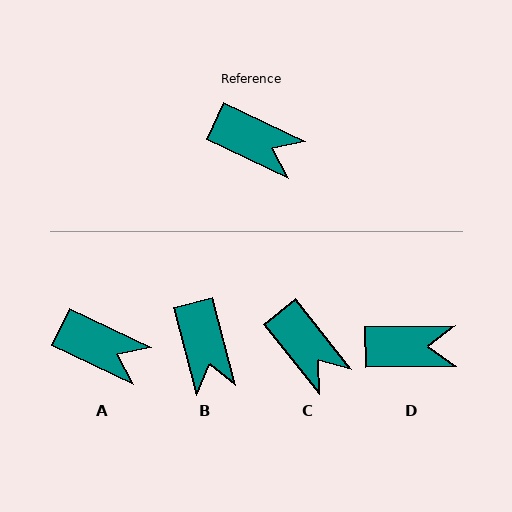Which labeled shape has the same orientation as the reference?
A.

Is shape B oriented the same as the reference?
No, it is off by about 50 degrees.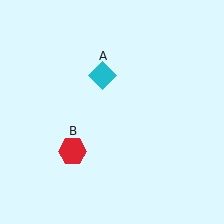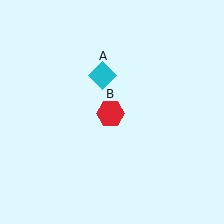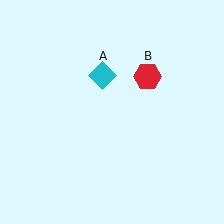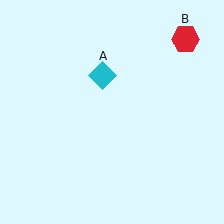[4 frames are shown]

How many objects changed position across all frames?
1 object changed position: red hexagon (object B).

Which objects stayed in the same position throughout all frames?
Cyan diamond (object A) remained stationary.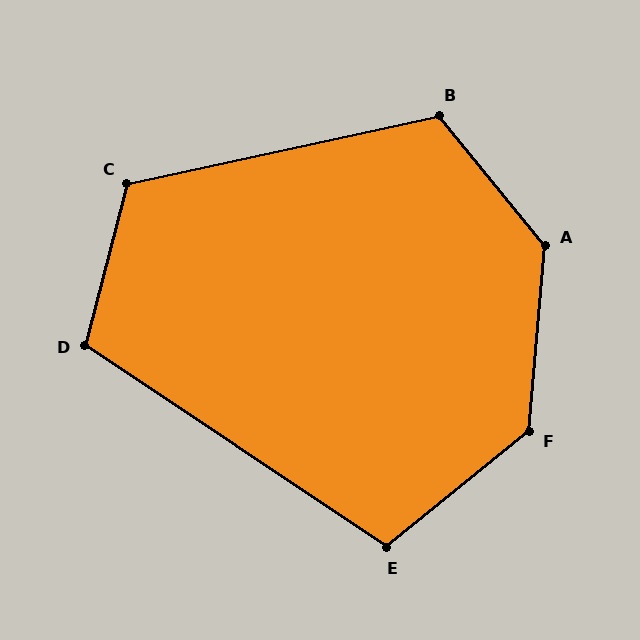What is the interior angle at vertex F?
Approximately 134 degrees (obtuse).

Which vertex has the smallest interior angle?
E, at approximately 107 degrees.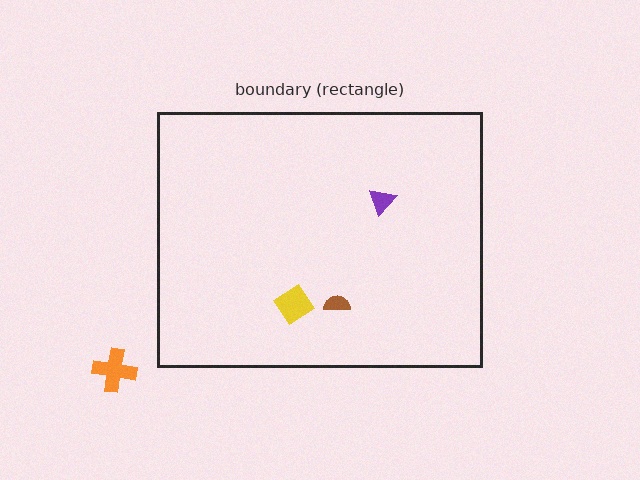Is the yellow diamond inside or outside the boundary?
Inside.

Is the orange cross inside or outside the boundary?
Outside.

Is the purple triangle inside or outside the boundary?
Inside.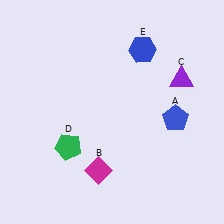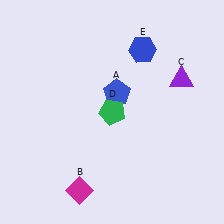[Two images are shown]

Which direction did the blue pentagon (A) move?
The blue pentagon (A) moved left.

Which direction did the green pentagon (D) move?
The green pentagon (D) moved right.